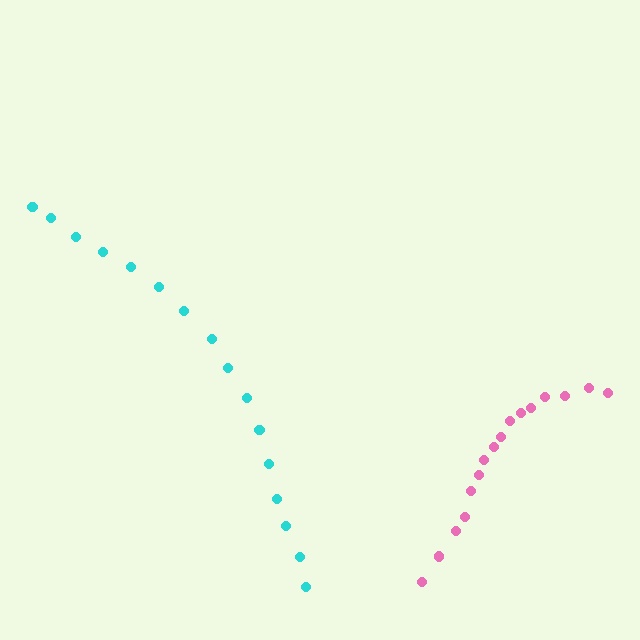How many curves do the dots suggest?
There are 2 distinct paths.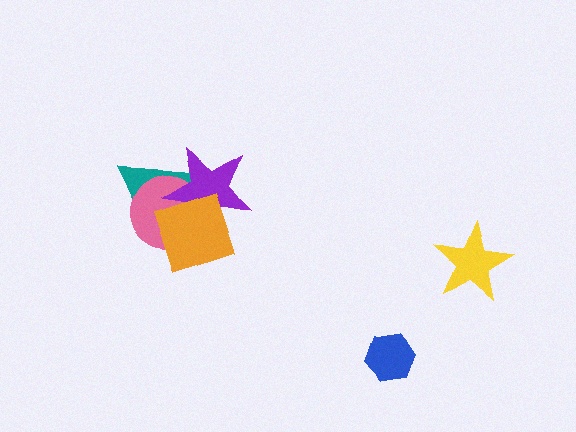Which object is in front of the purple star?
The orange diamond is in front of the purple star.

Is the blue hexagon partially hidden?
No, no other shape covers it.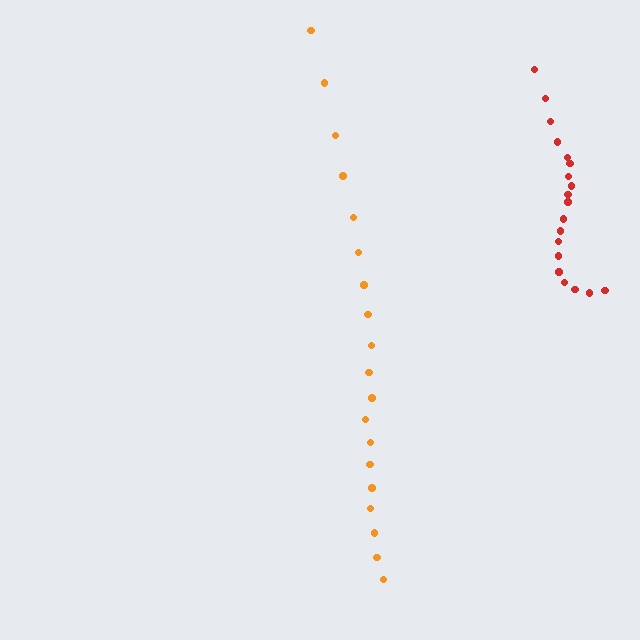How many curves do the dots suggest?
There are 2 distinct paths.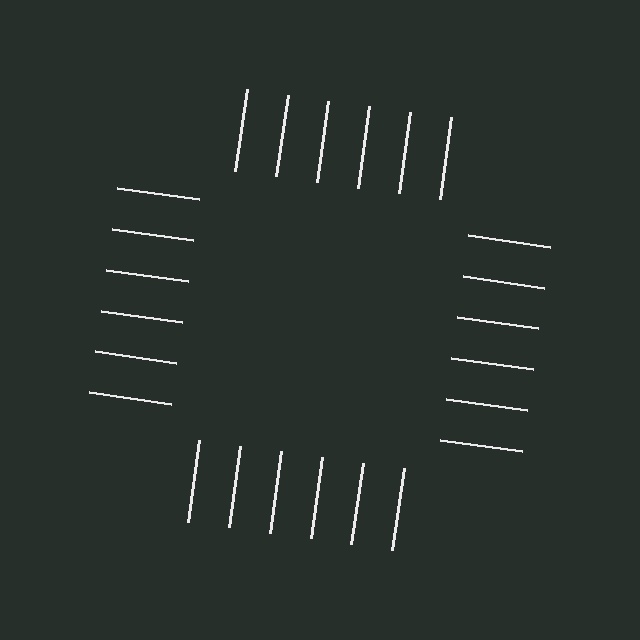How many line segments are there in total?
24 — 6 along each of the 4 edges.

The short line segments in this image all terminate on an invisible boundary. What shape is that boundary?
An illusory square — the line segments terminate on its edges but no continuous stroke is drawn.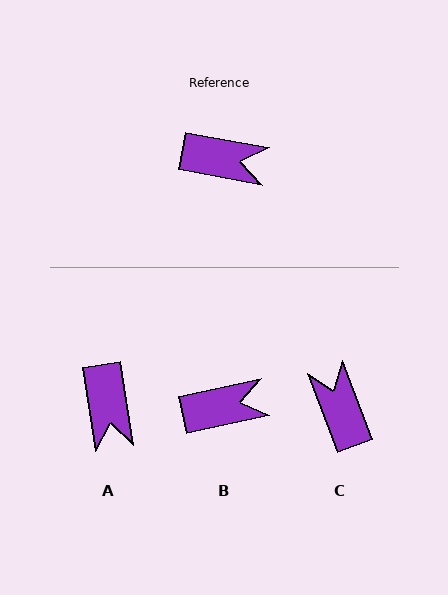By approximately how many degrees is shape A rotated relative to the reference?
Approximately 71 degrees clockwise.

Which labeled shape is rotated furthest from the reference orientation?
C, about 121 degrees away.